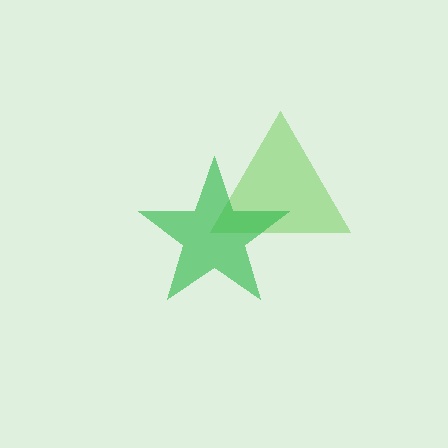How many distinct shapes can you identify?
There are 2 distinct shapes: a lime triangle, a green star.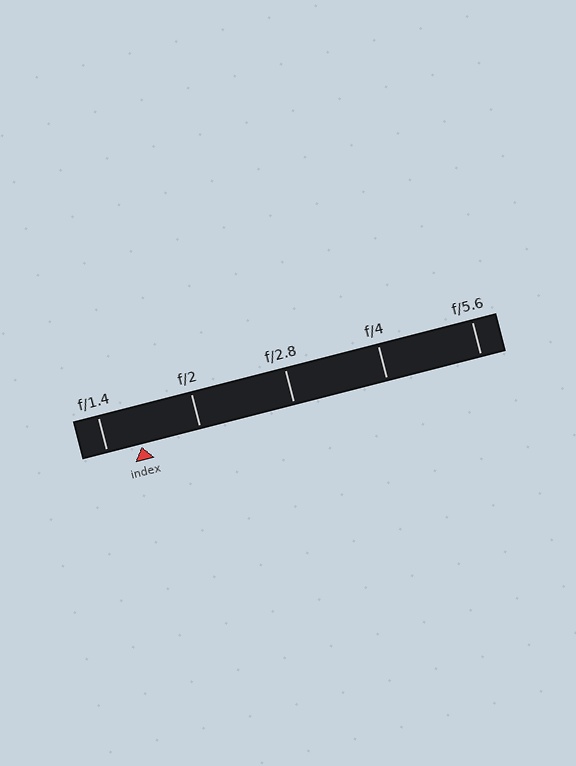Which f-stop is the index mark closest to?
The index mark is closest to f/1.4.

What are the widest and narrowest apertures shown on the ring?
The widest aperture shown is f/1.4 and the narrowest is f/5.6.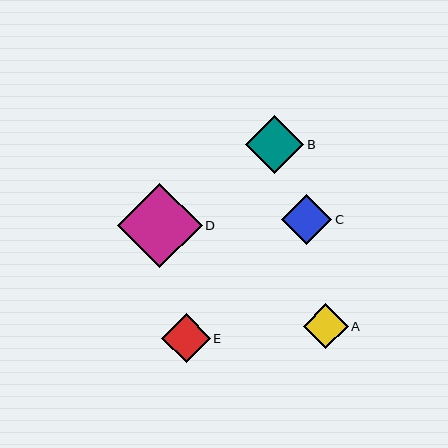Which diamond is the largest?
Diamond D is the largest with a size of approximately 84 pixels.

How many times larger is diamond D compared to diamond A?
Diamond D is approximately 1.9 times the size of diamond A.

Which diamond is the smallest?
Diamond A is the smallest with a size of approximately 45 pixels.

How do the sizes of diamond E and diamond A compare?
Diamond E and diamond A are approximately the same size.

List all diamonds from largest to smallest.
From largest to smallest: D, B, C, E, A.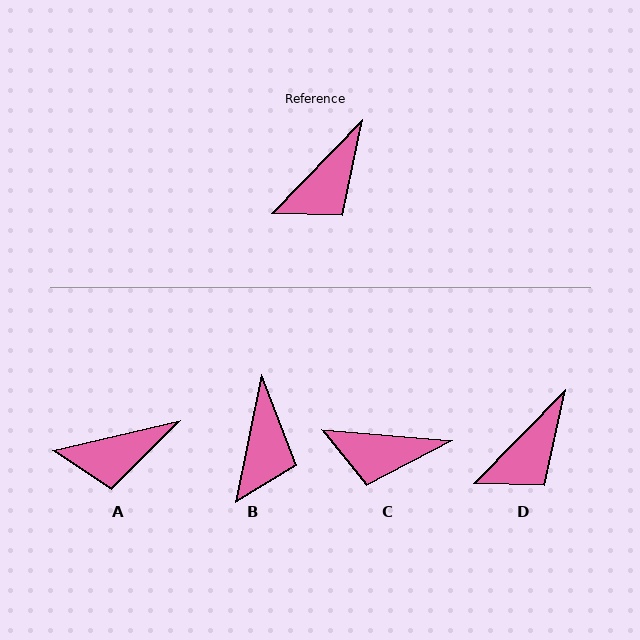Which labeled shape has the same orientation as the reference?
D.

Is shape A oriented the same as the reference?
No, it is off by about 32 degrees.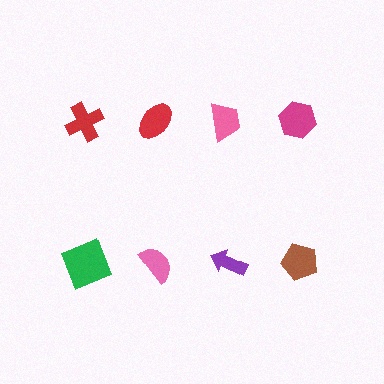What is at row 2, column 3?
A purple arrow.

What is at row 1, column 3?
A pink trapezoid.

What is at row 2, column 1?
A green square.